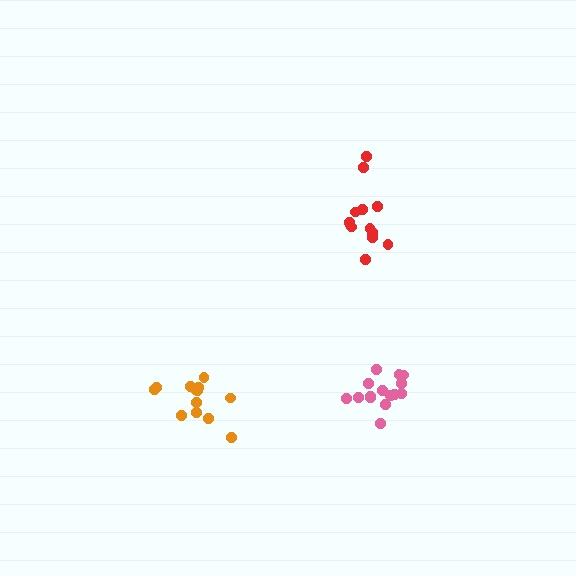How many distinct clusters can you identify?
There are 3 distinct clusters.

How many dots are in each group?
Group 1: 13 dots, Group 2: 13 dots, Group 3: 15 dots (41 total).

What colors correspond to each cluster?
The clusters are colored: red, orange, pink.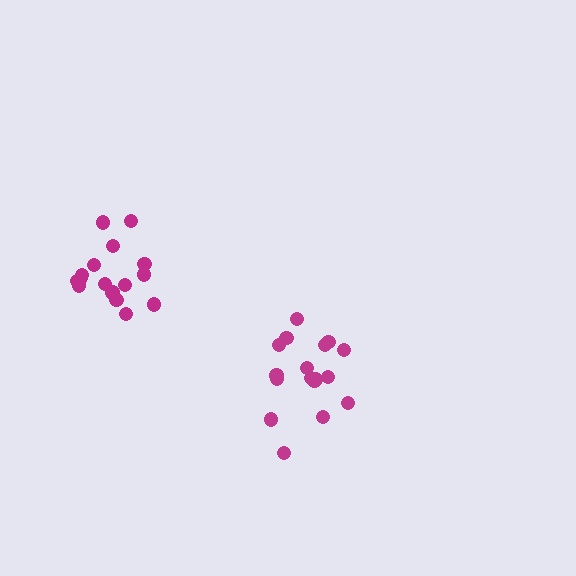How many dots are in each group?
Group 1: 17 dots, Group 2: 17 dots (34 total).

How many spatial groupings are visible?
There are 2 spatial groupings.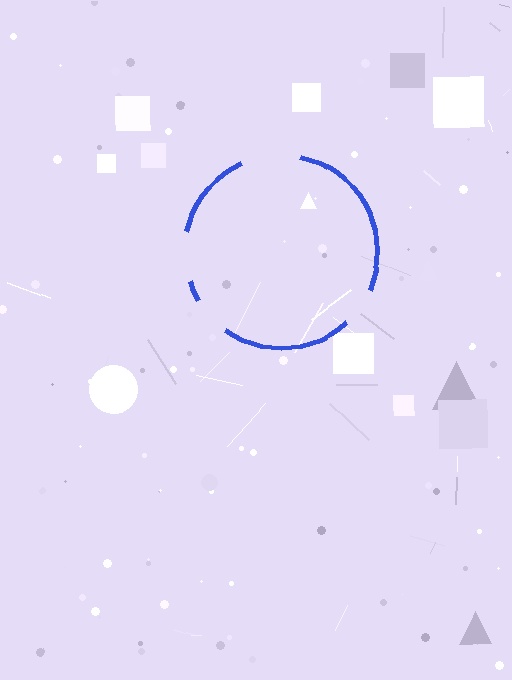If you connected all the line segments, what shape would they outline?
They would outline a circle.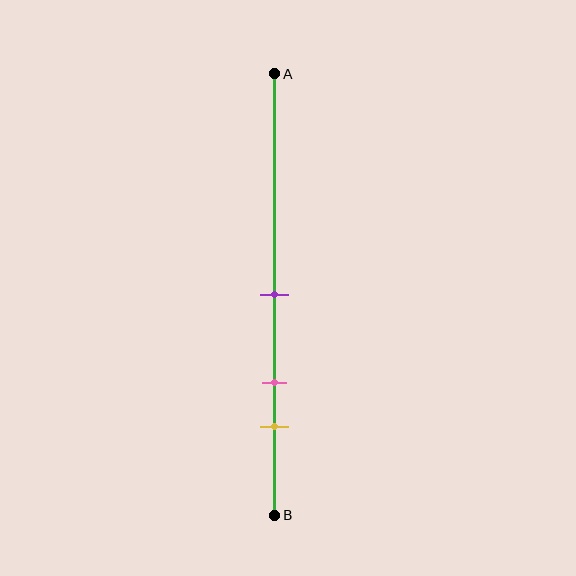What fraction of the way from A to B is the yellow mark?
The yellow mark is approximately 80% (0.8) of the way from A to B.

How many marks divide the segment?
There are 3 marks dividing the segment.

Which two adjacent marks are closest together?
The pink and yellow marks are the closest adjacent pair.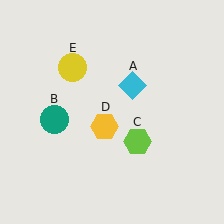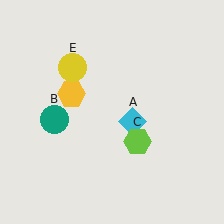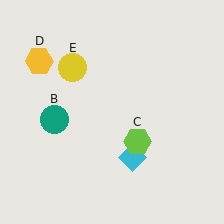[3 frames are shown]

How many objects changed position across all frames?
2 objects changed position: cyan diamond (object A), yellow hexagon (object D).